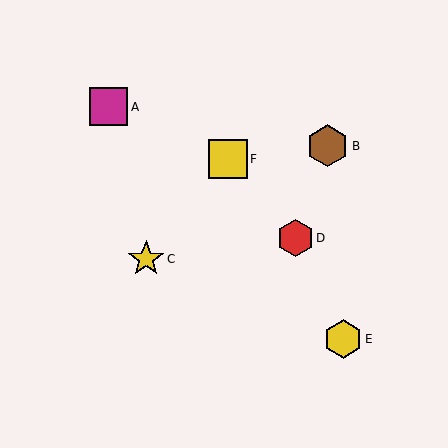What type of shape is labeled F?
Shape F is a yellow square.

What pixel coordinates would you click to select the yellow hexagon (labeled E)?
Click at (343, 339) to select the yellow hexagon E.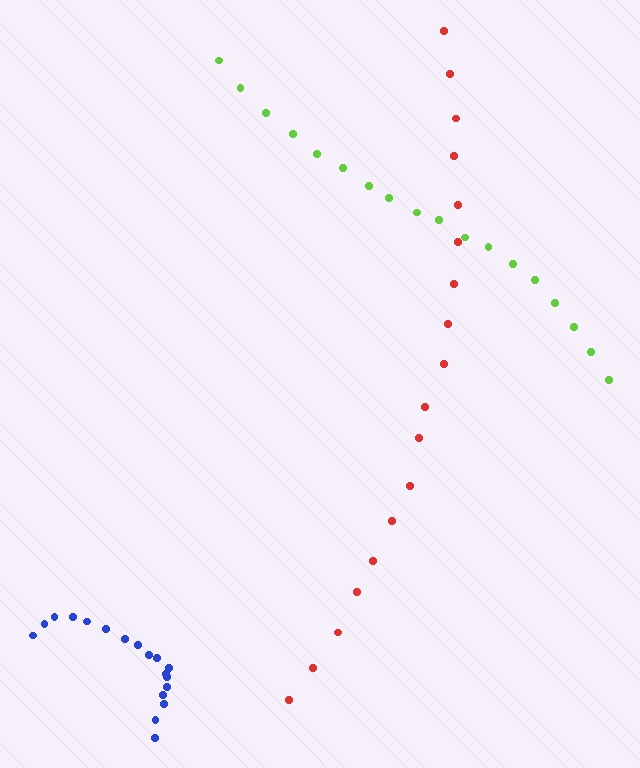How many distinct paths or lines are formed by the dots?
There are 3 distinct paths.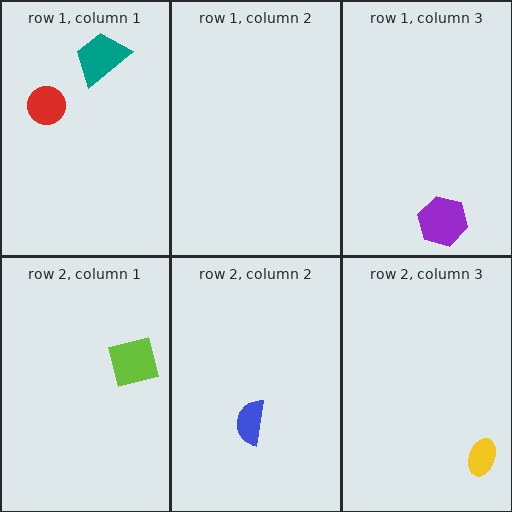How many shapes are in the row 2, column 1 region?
1.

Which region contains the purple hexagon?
The row 1, column 3 region.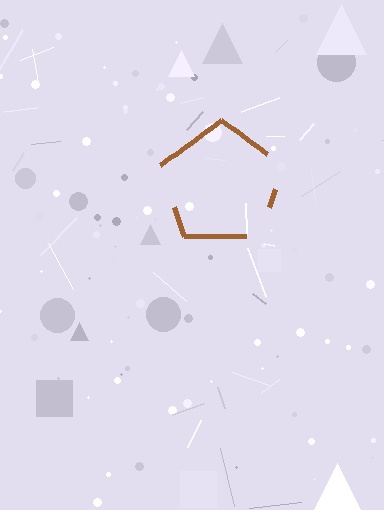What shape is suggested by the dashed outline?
The dashed outline suggests a pentagon.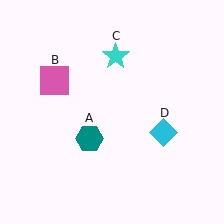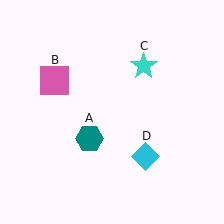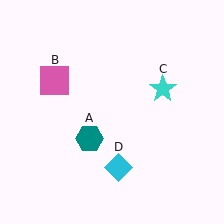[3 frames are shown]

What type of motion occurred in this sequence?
The cyan star (object C), cyan diamond (object D) rotated clockwise around the center of the scene.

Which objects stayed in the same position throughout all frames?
Teal hexagon (object A) and pink square (object B) remained stationary.